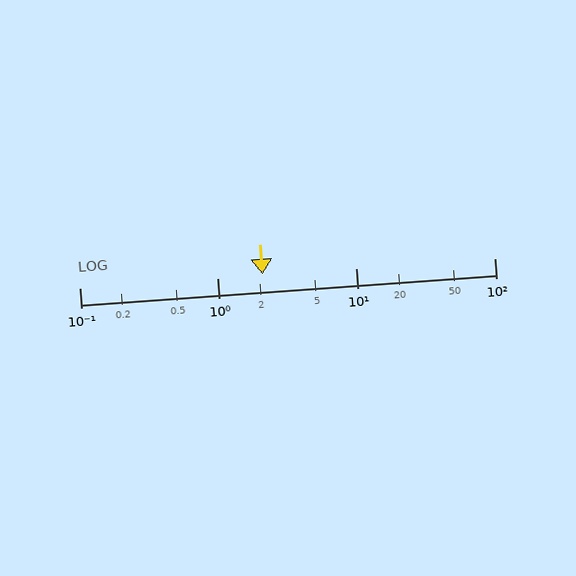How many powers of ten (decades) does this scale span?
The scale spans 3 decades, from 0.1 to 100.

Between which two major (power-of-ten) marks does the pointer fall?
The pointer is between 1 and 10.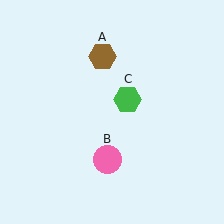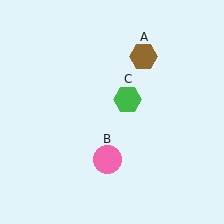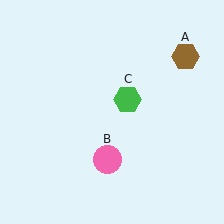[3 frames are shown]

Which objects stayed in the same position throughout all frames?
Pink circle (object B) and green hexagon (object C) remained stationary.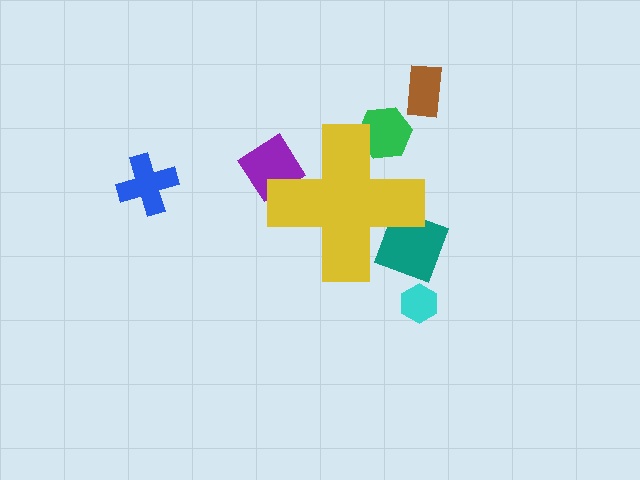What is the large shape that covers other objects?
A yellow cross.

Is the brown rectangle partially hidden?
No, the brown rectangle is fully visible.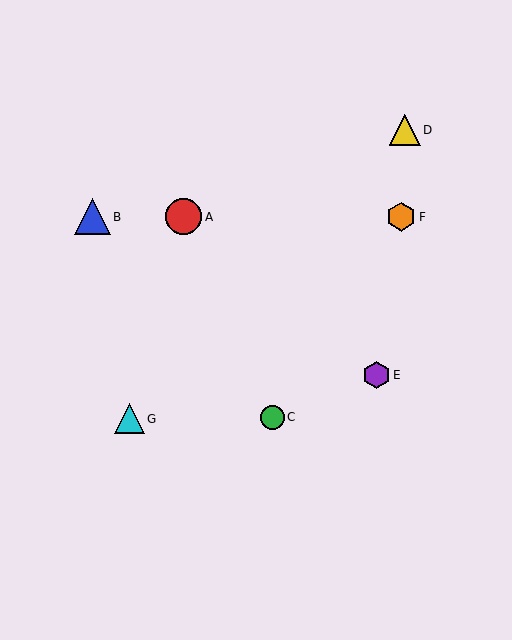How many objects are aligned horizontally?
3 objects (A, B, F) are aligned horizontally.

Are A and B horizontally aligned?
Yes, both are at y≈217.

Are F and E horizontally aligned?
No, F is at y≈217 and E is at y≈375.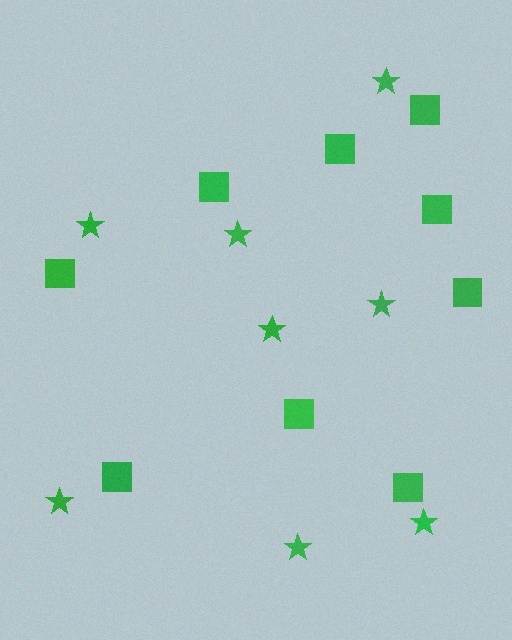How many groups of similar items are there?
There are 2 groups: one group of squares (9) and one group of stars (8).